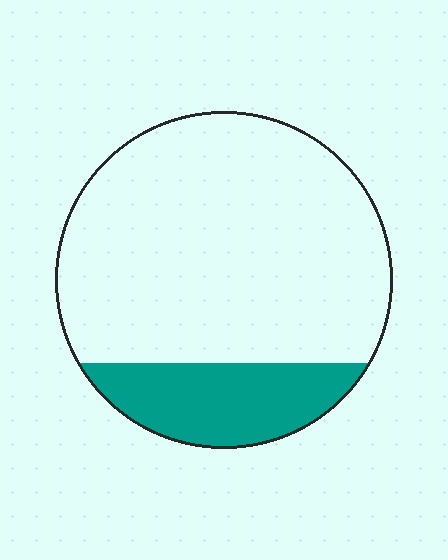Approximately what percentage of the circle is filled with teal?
Approximately 20%.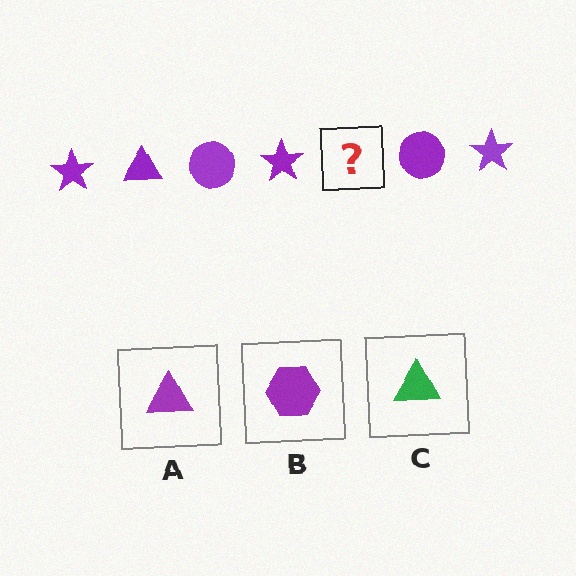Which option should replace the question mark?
Option A.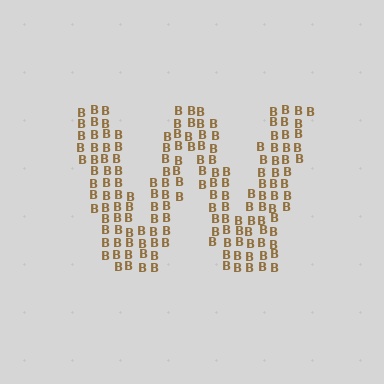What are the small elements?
The small elements are letter B's.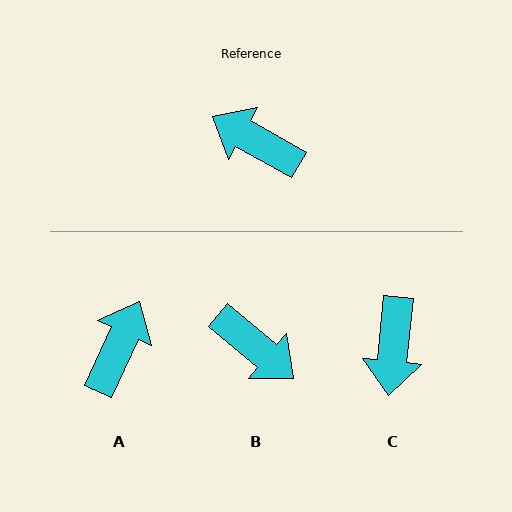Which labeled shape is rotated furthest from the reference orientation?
B, about 169 degrees away.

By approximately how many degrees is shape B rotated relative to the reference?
Approximately 169 degrees counter-clockwise.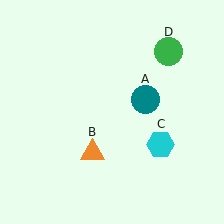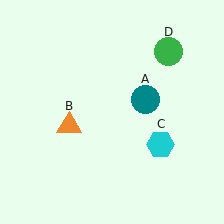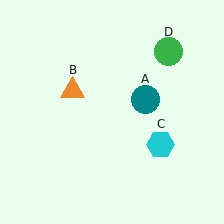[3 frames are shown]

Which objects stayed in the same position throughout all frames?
Teal circle (object A) and cyan hexagon (object C) and green circle (object D) remained stationary.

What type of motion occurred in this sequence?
The orange triangle (object B) rotated clockwise around the center of the scene.